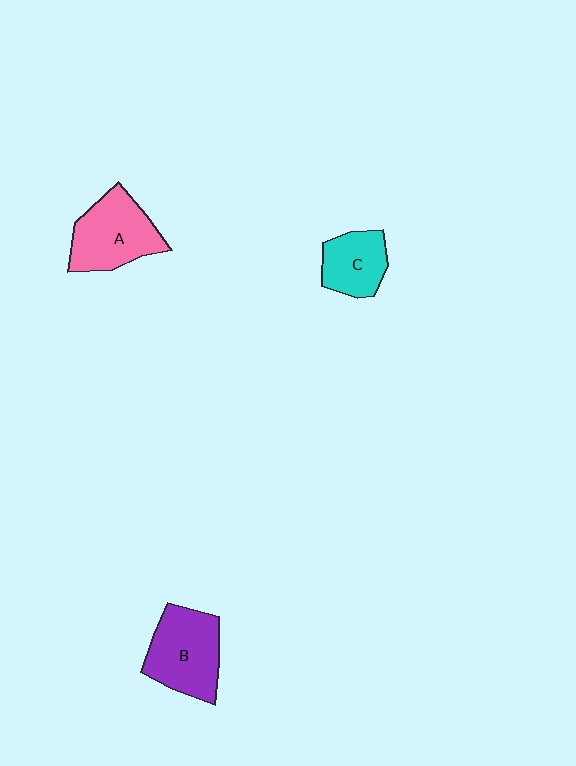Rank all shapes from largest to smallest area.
From largest to smallest: B (purple), A (pink), C (cyan).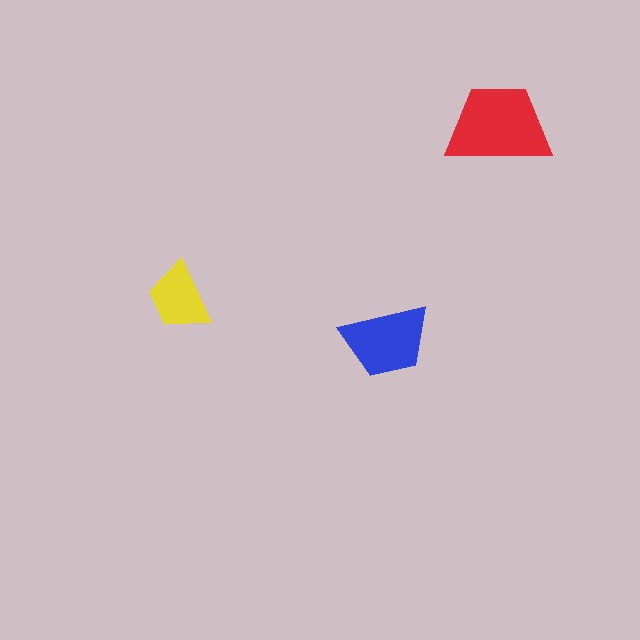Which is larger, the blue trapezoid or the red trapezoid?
The red one.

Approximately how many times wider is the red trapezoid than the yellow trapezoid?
About 1.5 times wider.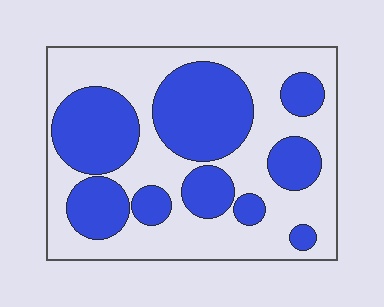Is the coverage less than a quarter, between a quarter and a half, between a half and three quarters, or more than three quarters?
Between a quarter and a half.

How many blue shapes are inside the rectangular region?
9.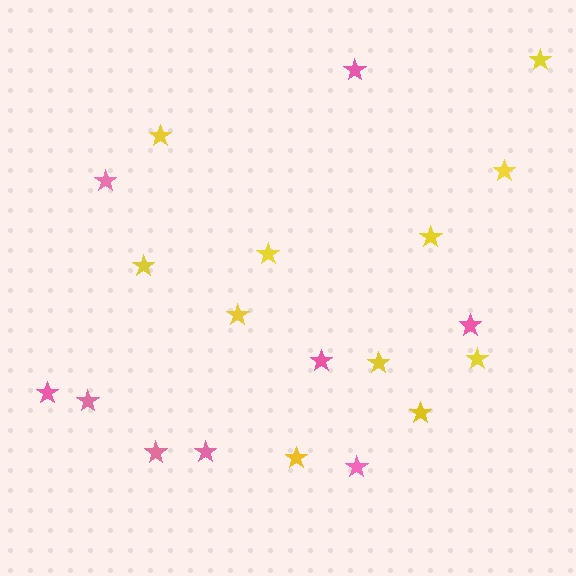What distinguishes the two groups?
There are 2 groups: one group of pink stars (9) and one group of yellow stars (11).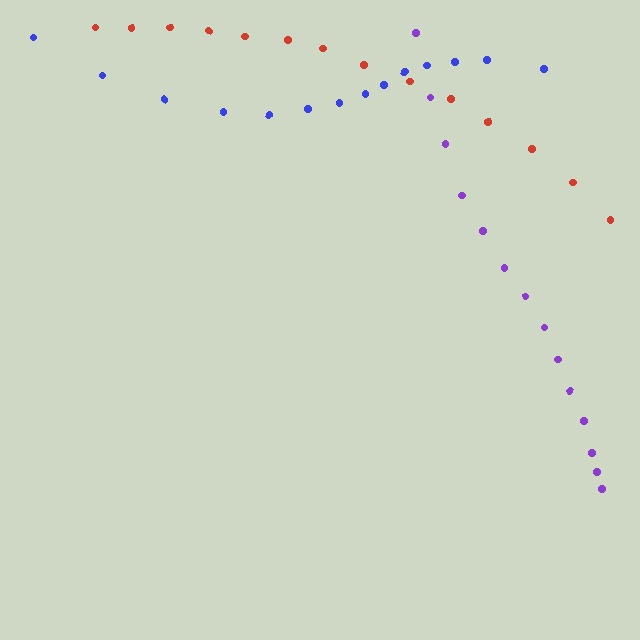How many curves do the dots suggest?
There are 3 distinct paths.